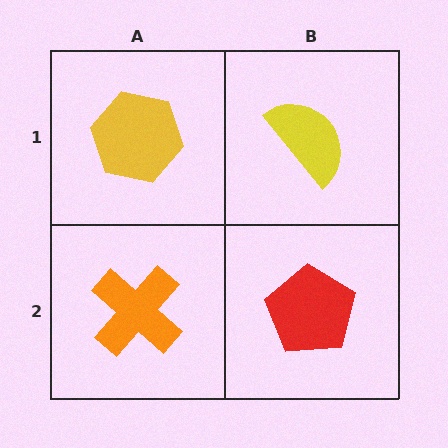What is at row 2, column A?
An orange cross.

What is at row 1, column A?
A yellow hexagon.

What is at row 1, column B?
A yellow semicircle.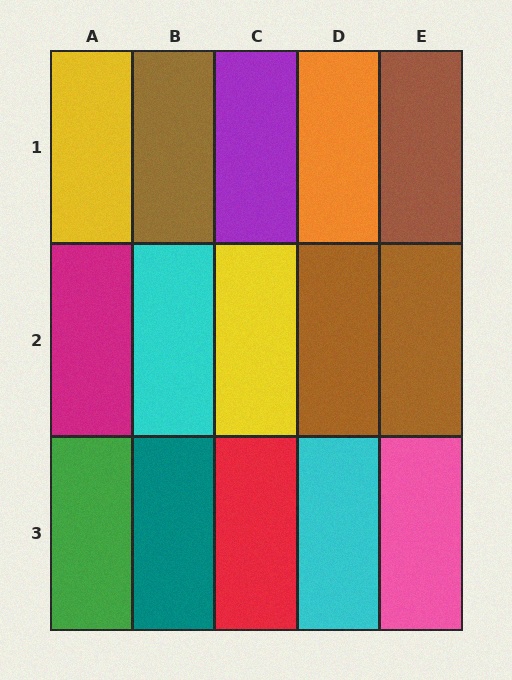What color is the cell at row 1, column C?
Purple.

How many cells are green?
1 cell is green.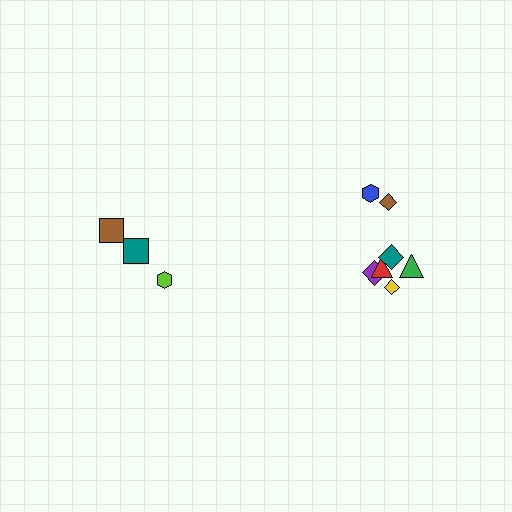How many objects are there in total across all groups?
There are 10 objects.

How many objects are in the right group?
There are 7 objects.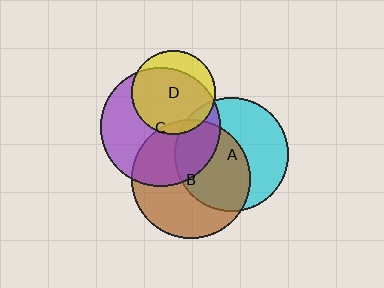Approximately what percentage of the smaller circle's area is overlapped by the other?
Approximately 10%.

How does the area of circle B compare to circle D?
Approximately 2.0 times.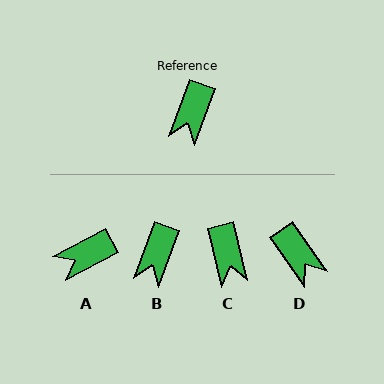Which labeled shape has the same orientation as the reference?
B.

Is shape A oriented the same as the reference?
No, it is off by about 42 degrees.